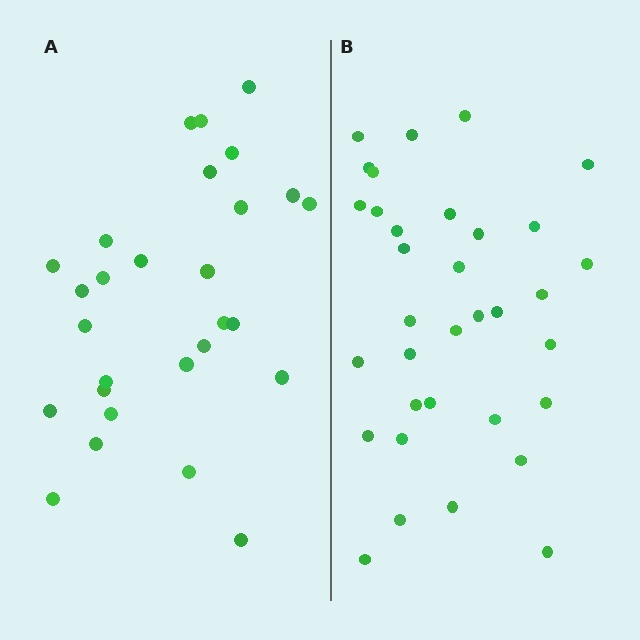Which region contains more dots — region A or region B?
Region B (the right region) has more dots.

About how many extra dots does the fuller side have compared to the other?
Region B has about 6 more dots than region A.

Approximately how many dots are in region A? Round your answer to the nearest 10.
About 30 dots. (The exact count is 28, which rounds to 30.)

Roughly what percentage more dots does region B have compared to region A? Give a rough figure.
About 20% more.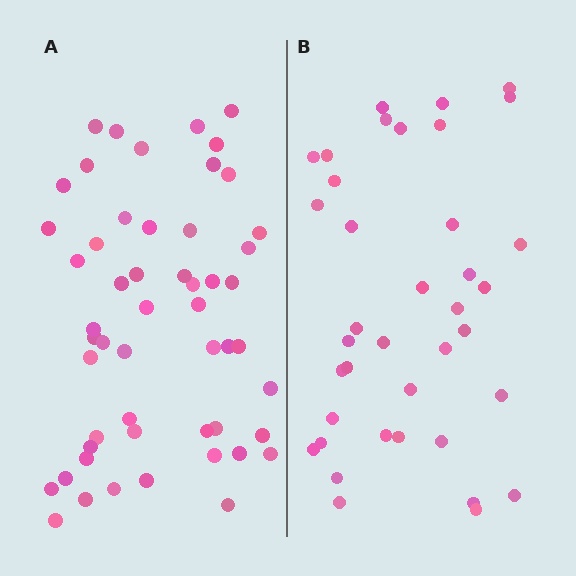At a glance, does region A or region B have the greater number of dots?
Region A (the left region) has more dots.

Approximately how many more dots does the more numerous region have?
Region A has approximately 15 more dots than region B.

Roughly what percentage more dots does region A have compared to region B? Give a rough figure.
About 40% more.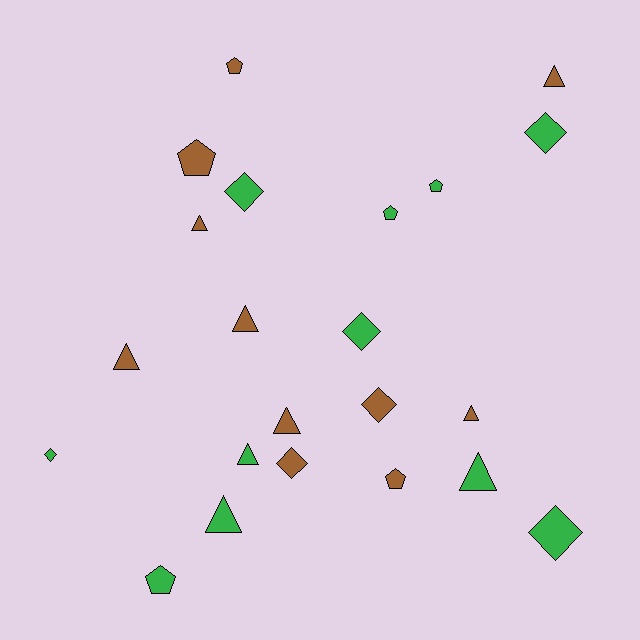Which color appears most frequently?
Green, with 11 objects.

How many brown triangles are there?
There are 6 brown triangles.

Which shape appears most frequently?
Triangle, with 9 objects.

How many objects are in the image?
There are 22 objects.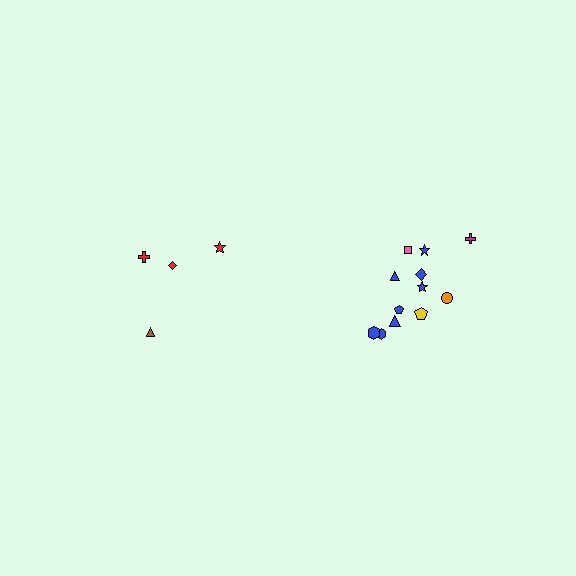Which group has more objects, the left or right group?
The right group.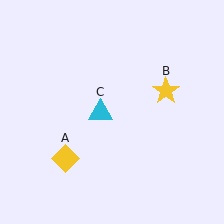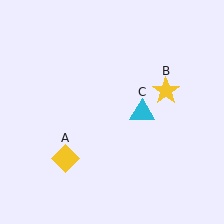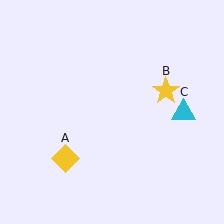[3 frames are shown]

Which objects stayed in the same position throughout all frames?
Yellow diamond (object A) and yellow star (object B) remained stationary.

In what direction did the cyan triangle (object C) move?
The cyan triangle (object C) moved right.